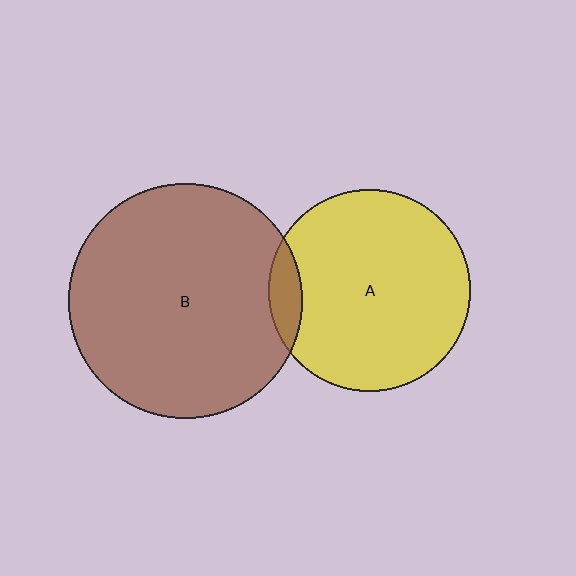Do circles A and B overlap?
Yes.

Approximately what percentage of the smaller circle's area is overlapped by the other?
Approximately 10%.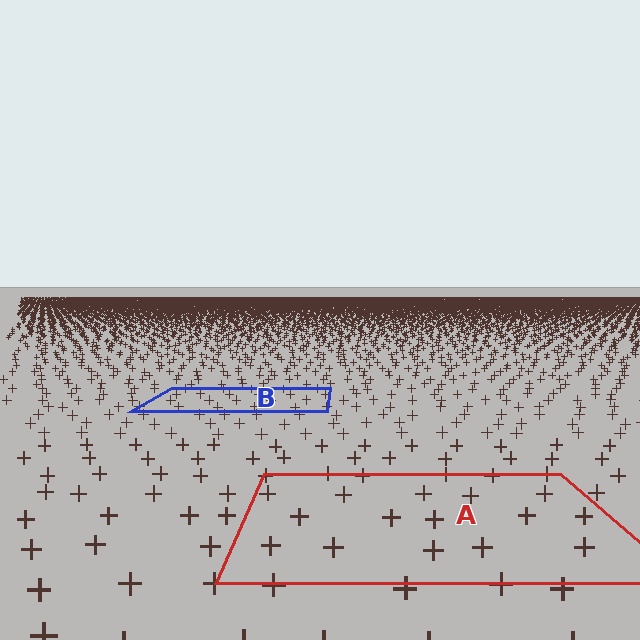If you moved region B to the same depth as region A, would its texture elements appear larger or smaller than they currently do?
They would appear larger. At a closer depth, the same texture elements are projected at a bigger on-screen size.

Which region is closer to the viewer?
Region A is closer. The texture elements there are larger and more spread out.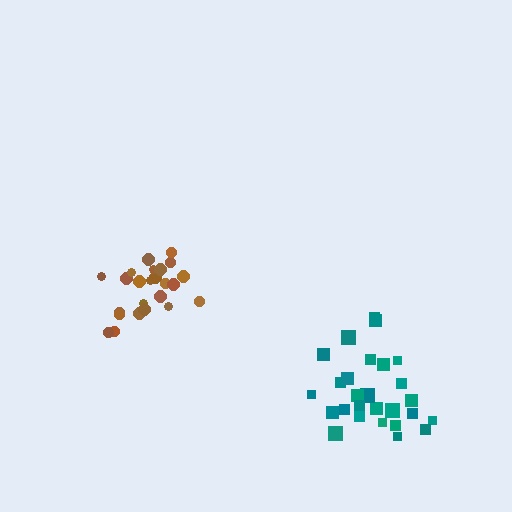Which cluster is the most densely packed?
Brown.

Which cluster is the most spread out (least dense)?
Teal.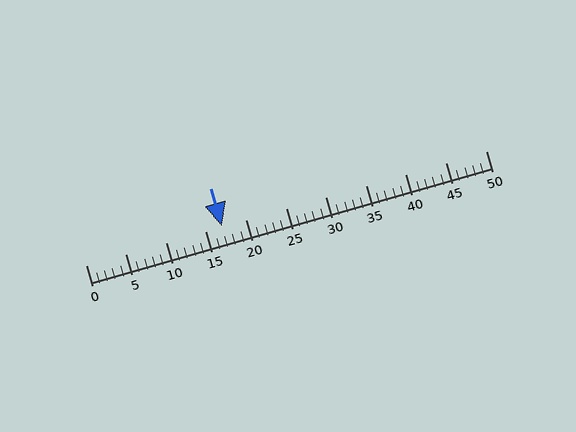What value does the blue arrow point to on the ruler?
The blue arrow points to approximately 17.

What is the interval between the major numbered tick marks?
The major tick marks are spaced 5 units apart.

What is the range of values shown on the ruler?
The ruler shows values from 0 to 50.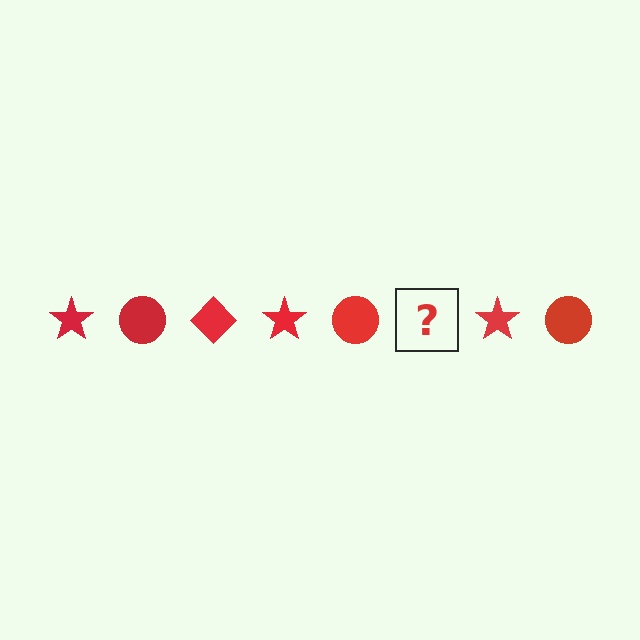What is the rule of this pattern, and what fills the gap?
The rule is that the pattern cycles through star, circle, diamond shapes in red. The gap should be filled with a red diamond.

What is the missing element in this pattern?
The missing element is a red diamond.